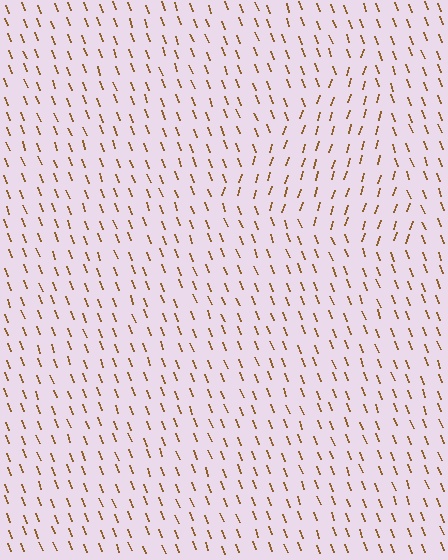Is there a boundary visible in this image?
Yes, there is a texture boundary formed by a change in line orientation.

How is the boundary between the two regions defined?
The boundary is defined purely by a change in line orientation (approximately 38 degrees difference). All lines are the same color and thickness.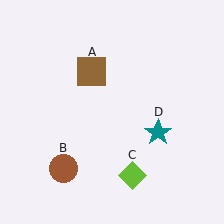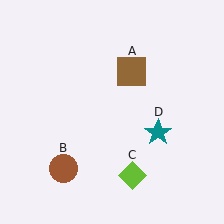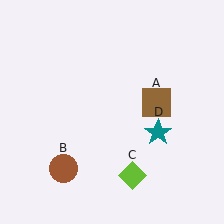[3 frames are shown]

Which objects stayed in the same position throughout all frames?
Brown circle (object B) and lime diamond (object C) and teal star (object D) remained stationary.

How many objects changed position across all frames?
1 object changed position: brown square (object A).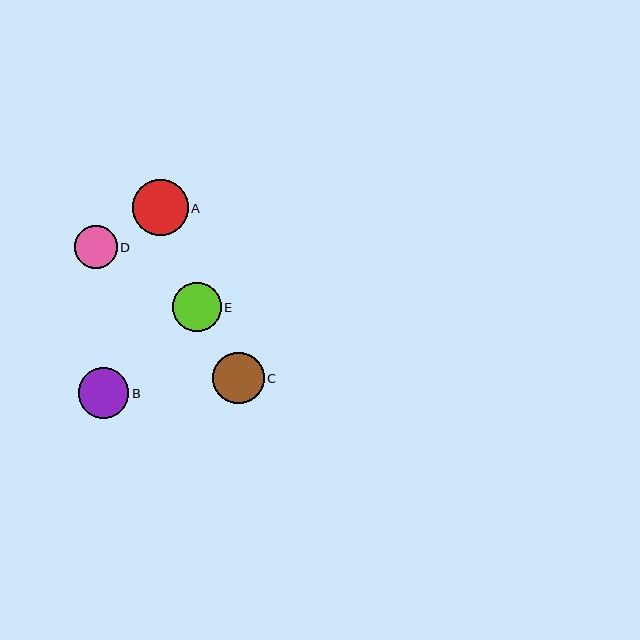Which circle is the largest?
Circle A is the largest with a size of approximately 56 pixels.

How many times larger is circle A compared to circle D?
Circle A is approximately 1.3 times the size of circle D.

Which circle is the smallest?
Circle D is the smallest with a size of approximately 43 pixels.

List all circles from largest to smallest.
From largest to smallest: A, C, B, E, D.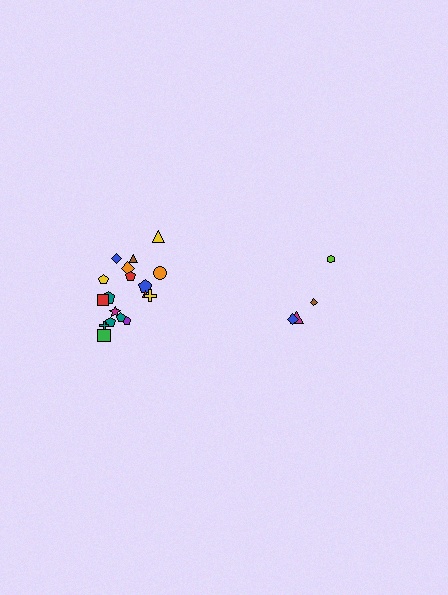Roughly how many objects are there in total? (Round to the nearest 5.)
Roughly 20 objects in total.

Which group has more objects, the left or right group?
The left group.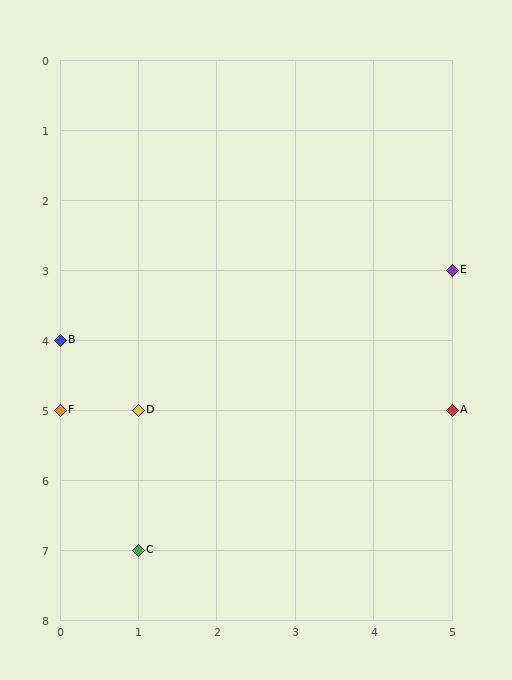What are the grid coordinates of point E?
Point E is at grid coordinates (5, 3).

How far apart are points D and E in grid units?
Points D and E are 4 columns and 2 rows apart (about 4.5 grid units diagonally).